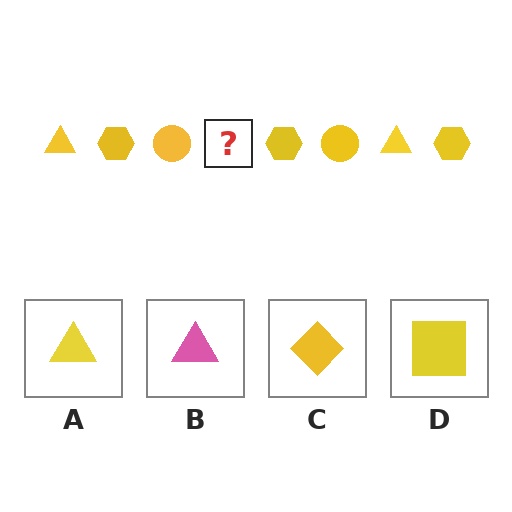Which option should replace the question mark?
Option A.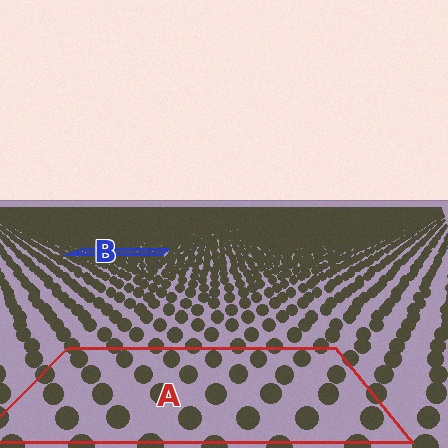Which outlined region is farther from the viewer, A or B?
Region B is farther from the viewer — the texture elements inside it appear smaller and more densely packed.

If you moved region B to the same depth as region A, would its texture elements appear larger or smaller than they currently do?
They would appear larger. At a closer depth, the same texture elements are projected at a bigger on-screen size.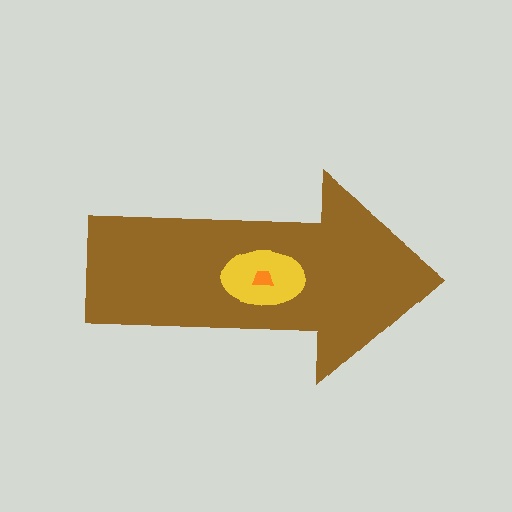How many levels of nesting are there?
3.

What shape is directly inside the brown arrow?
The yellow ellipse.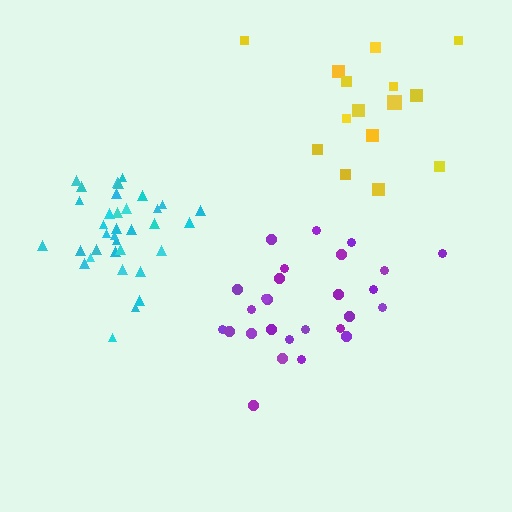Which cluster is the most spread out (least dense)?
Yellow.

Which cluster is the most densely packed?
Cyan.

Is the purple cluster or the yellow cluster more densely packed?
Purple.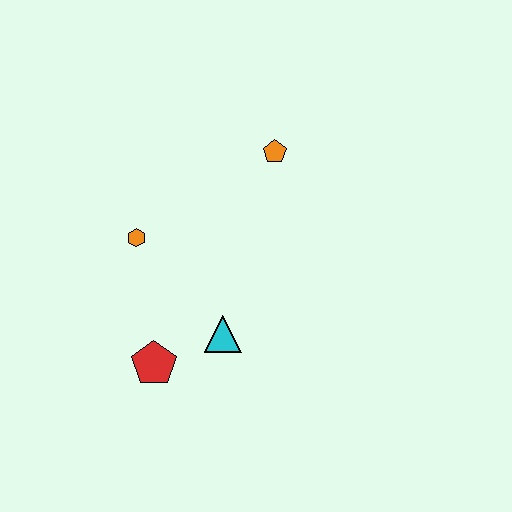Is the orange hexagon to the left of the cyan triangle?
Yes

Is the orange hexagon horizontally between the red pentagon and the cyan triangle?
No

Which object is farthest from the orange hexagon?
The orange pentagon is farthest from the orange hexagon.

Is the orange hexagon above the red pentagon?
Yes